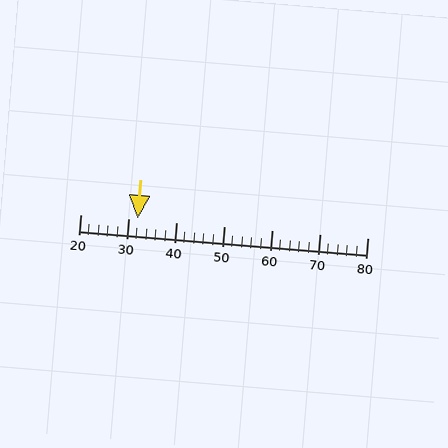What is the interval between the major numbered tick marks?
The major tick marks are spaced 10 units apart.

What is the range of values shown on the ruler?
The ruler shows values from 20 to 80.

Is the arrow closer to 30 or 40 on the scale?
The arrow is closer to 30.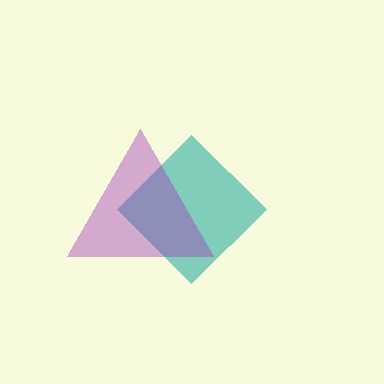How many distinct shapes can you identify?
There are 2 distinct shapes: a teal diamond, a purple triangle.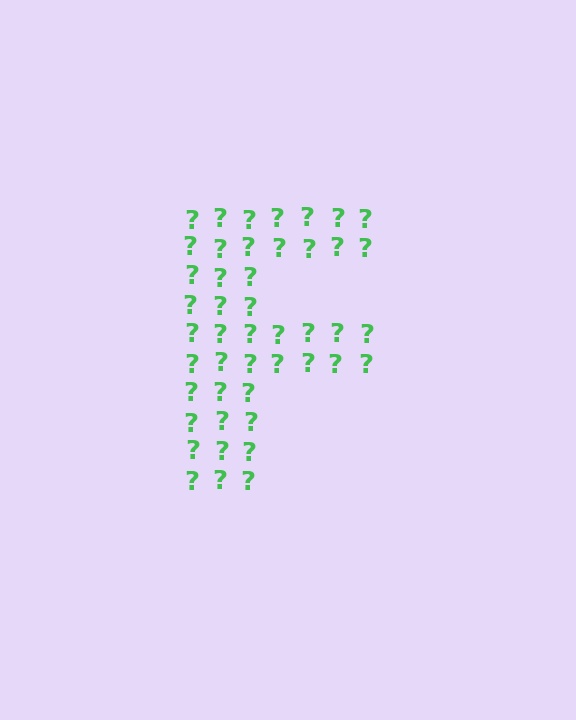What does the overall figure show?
The overall figure shows the letter F.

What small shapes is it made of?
It is made of small question marks.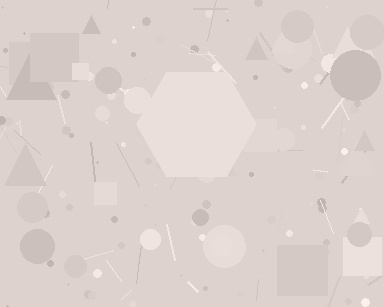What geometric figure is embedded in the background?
A hexagon is embedded in the background.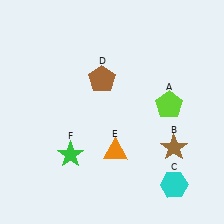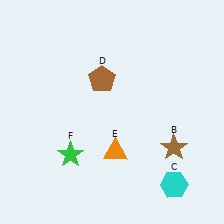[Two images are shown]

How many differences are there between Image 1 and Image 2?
There is 1 difference between the two images.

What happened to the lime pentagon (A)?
The lime pentagon (A) was removed in Image 2. It was in the top-right area of Image 1.